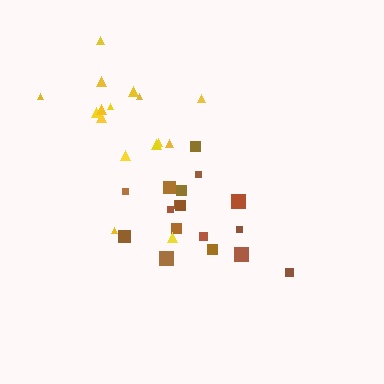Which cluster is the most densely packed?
Brown.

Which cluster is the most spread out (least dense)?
Yellow.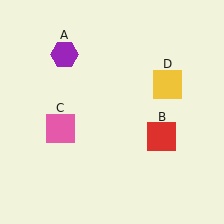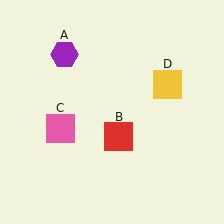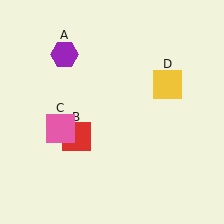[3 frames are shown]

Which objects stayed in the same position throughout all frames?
Purple hexagon (object A) and pink square (object C) and yellow square (object D) remained stationary.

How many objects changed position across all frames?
1 object changed position: red square (object B).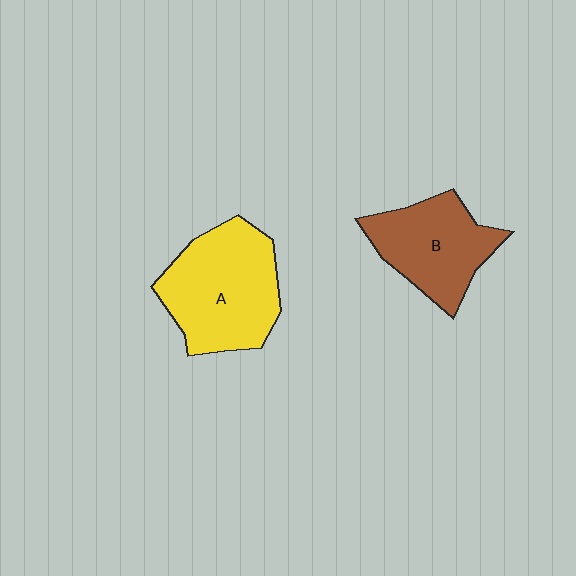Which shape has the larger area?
Shape A (yellow).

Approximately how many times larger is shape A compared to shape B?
Approximately 1.3 times.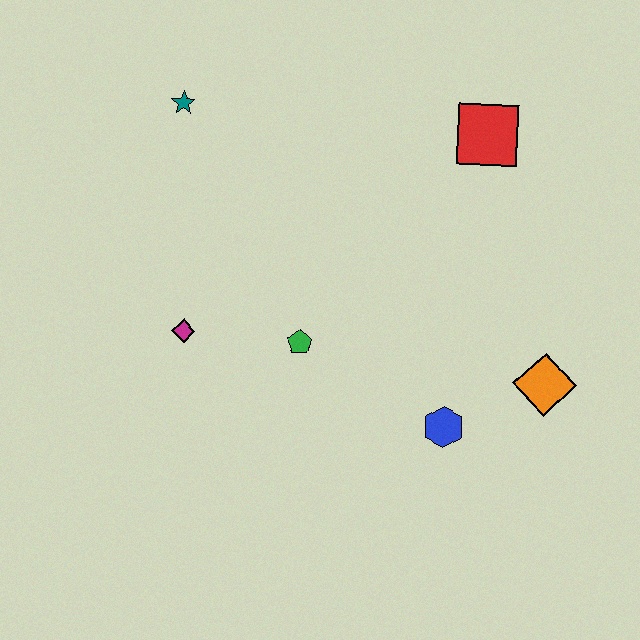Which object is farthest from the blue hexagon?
The teal star is farthest from the blue hexagon.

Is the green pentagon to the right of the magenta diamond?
Yes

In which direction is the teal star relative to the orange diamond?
The teal star is to the left of the orange diamond.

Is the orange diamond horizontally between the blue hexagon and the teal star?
No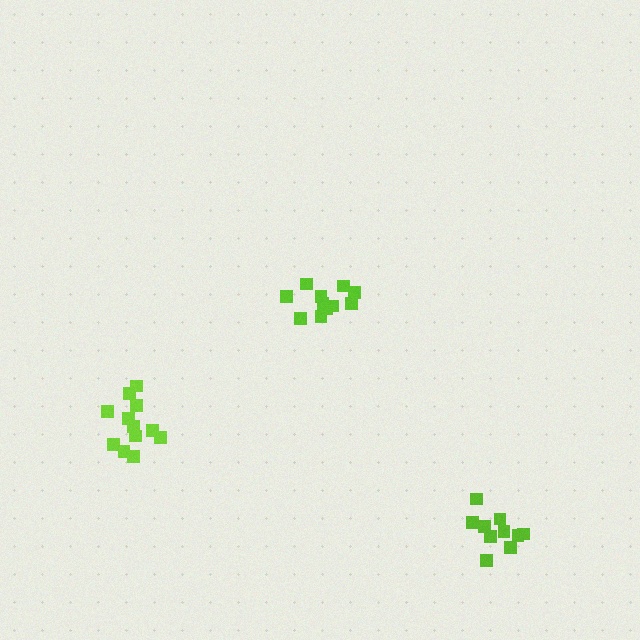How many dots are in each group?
Group 1: 11 dots, Group 2: 12 dots, Group 3: 10 dots (33 total).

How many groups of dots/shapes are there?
There are 3 groups.